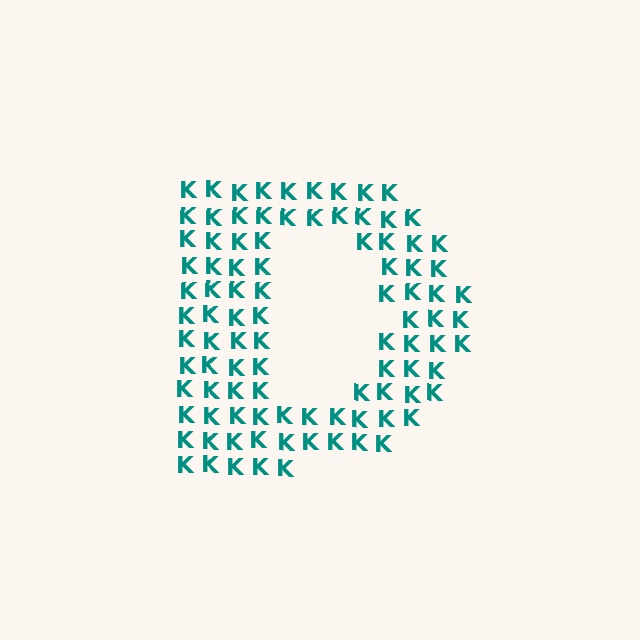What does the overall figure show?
The overall figure shows the letter D.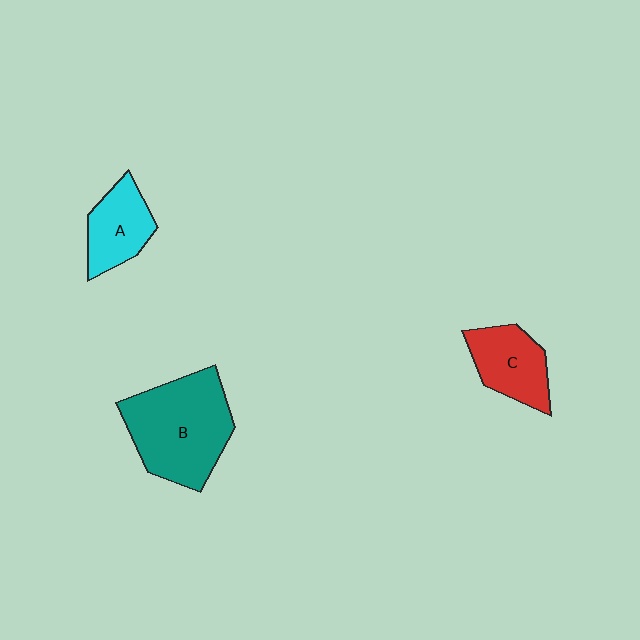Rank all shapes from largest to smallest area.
From largest to smallest: B (teal), C (red), A (cyan).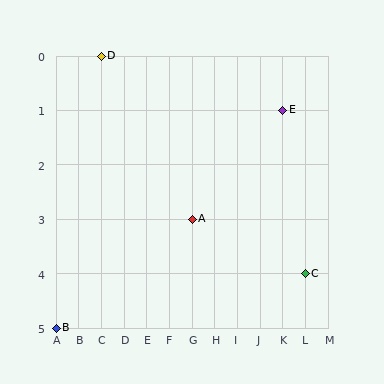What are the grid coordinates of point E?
Point E is at grid coordinates (K, 1).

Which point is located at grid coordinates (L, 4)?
Point C is at (L, 4).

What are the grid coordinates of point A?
Point A is at grid coordinates (G, 3).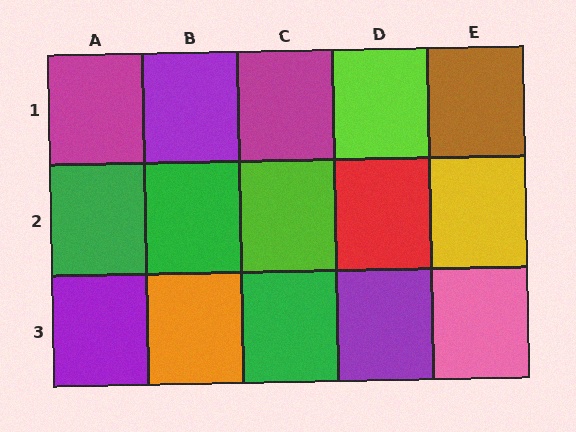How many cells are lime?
2 cells are lime.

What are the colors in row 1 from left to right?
Magenta, purple, magenta, lime, brown.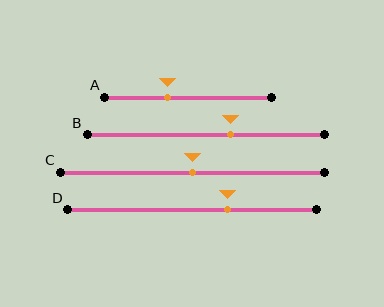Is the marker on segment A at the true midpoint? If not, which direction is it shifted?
No, the marker on segment A is shifted to the left by about 13% of the segment length.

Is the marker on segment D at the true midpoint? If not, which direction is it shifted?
No, the marker on segment D is shifted to the right by about 14% of the segment length.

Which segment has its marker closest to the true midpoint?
Segment C has its marker closest to the true midpoint.